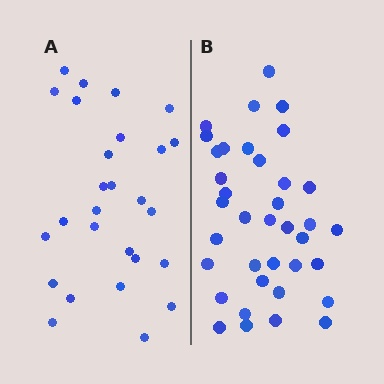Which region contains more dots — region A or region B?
Region B (the right region) has more dots.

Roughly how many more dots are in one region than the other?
Region B has roughly 10 or so more dots than region A.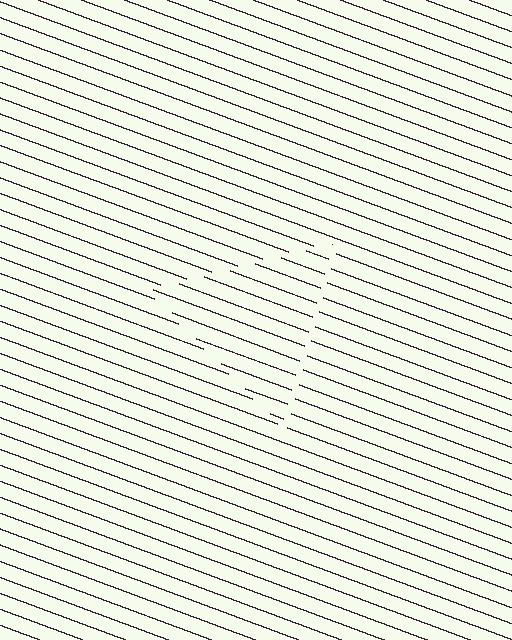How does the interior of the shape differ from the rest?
The interior of the shape contains the same grating, shifted by half a period — the contour is defined by the phase discontinuity where line-ends from the inner and outer gratings abut.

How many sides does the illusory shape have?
3 sides — the line-ends trace a triangle.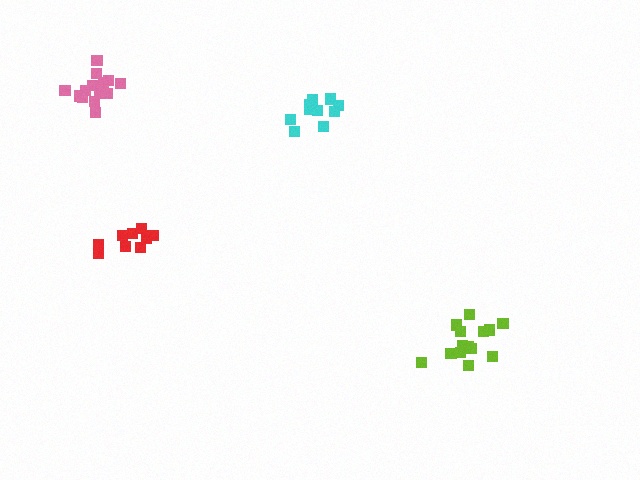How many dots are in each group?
Group 1: 10 dots, Group 2: 9 dots, Group 3: 14 dots, Group 4: 14 dots (47 total).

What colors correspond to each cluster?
The clusters are colored: cyan, red, pink, lime.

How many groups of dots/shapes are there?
There are 4 groups.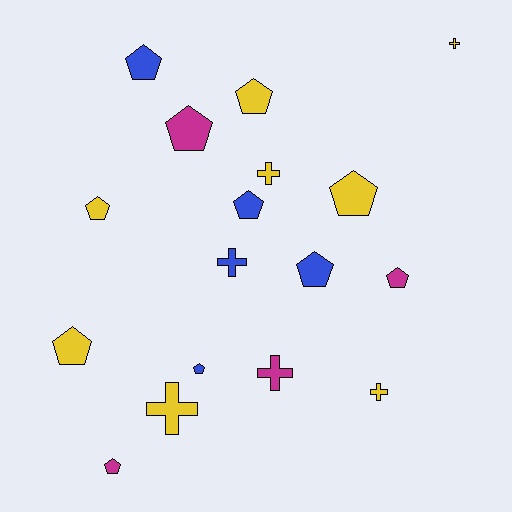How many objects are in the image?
There are 17 objects.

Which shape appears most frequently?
Pentagon, with 11 objects.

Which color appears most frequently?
Yellow, with 8 objects.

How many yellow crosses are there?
There are 4 yellow crosses.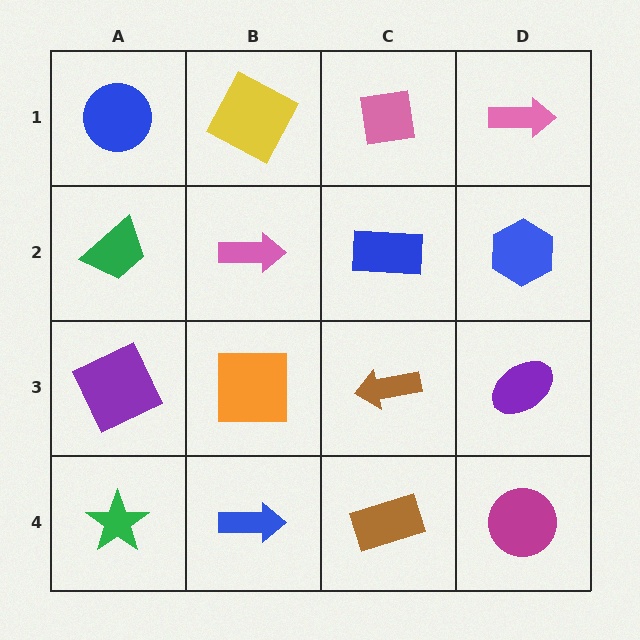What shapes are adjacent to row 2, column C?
A pink square (row 1, column C), a brown arrow (row 3, column C), a pink arrow (row 2, column B), a blue hexagon (row 2, column D).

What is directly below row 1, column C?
A blue rectangle.